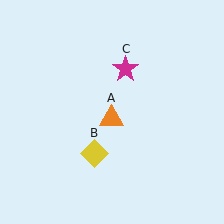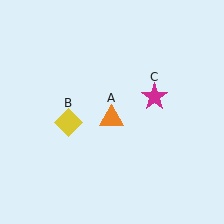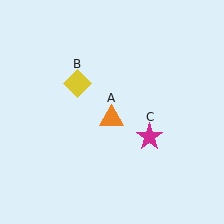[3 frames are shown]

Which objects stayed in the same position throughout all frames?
Orange triangle (object A) remained stationary.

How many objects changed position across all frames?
2 objects changed position: yellow diamond (object B), magenta star (object C).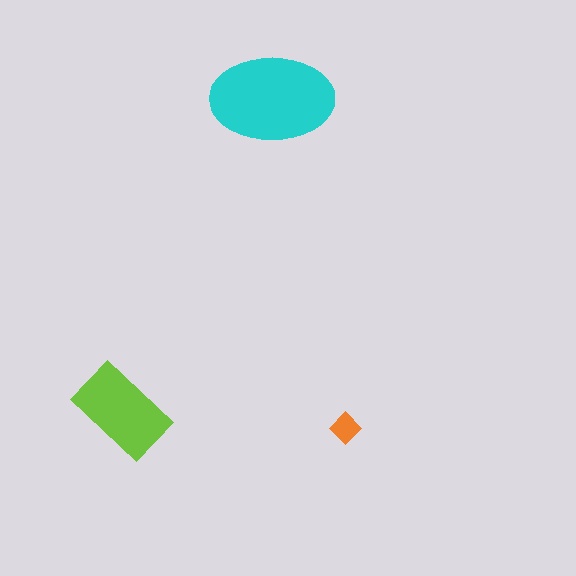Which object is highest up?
The cyan ellipse is topmost.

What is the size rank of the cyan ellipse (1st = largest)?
1st.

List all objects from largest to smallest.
The cyan ellipse, the lime rectangle, the orange diamond.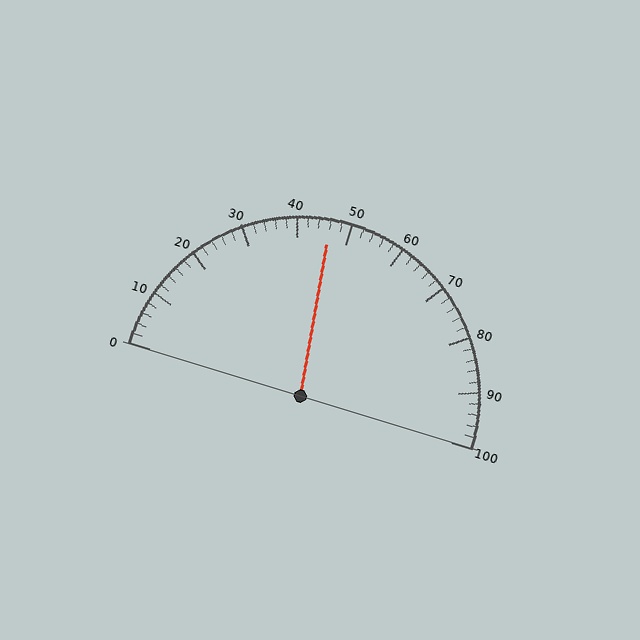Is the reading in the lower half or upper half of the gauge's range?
The reading is in the lower half of the range (0 to 100).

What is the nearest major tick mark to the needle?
The nearest major tick mark is 50.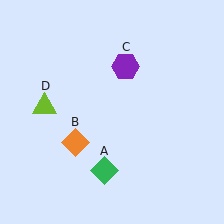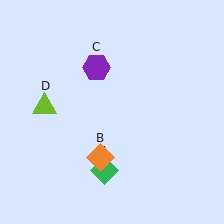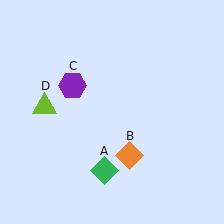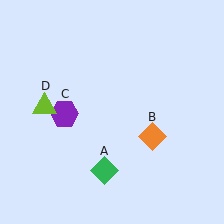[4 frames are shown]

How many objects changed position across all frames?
2 objects changed position: orange diamond (object B), purple hexagon (object C).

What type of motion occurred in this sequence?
The orange diamond (object B), purple hexagon (object C) rotated counterclockwise around the center of the scene.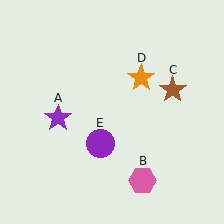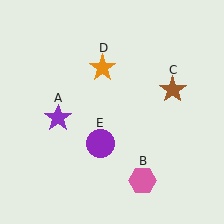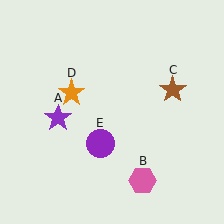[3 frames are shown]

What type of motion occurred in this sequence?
The orange star (object D) rotated counterclockwise around the center of the scene.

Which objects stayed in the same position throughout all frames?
Purple star (object A) and pink hexagon (object B) and brown star (object C) and purple circle (object E) remained stationary.